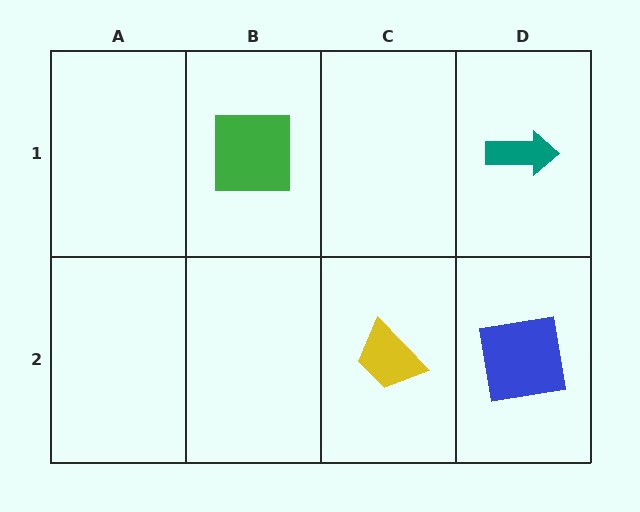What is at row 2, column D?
A blue square.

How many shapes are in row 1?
2 shapes.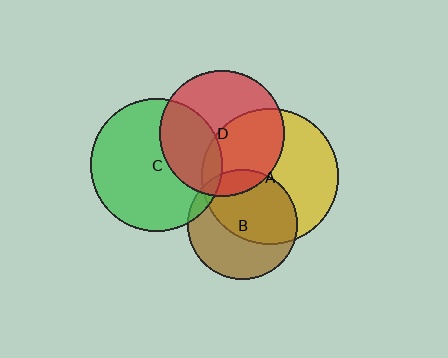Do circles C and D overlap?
Yes.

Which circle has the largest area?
Circle A (yellow).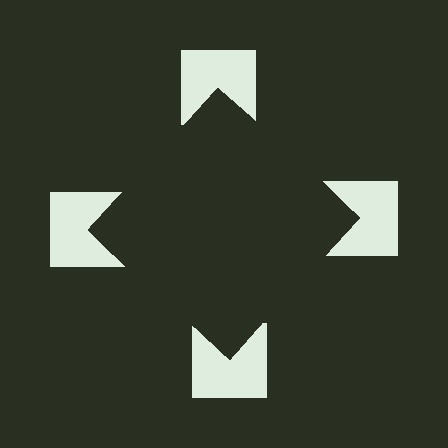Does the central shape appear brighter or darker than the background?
It typically appears slightly darker than the background, even though no actual brightness change is drawn.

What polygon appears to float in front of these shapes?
An illusory square — its edges are inferred from the aligned wedge cuts in the notched squares, not physically drawn.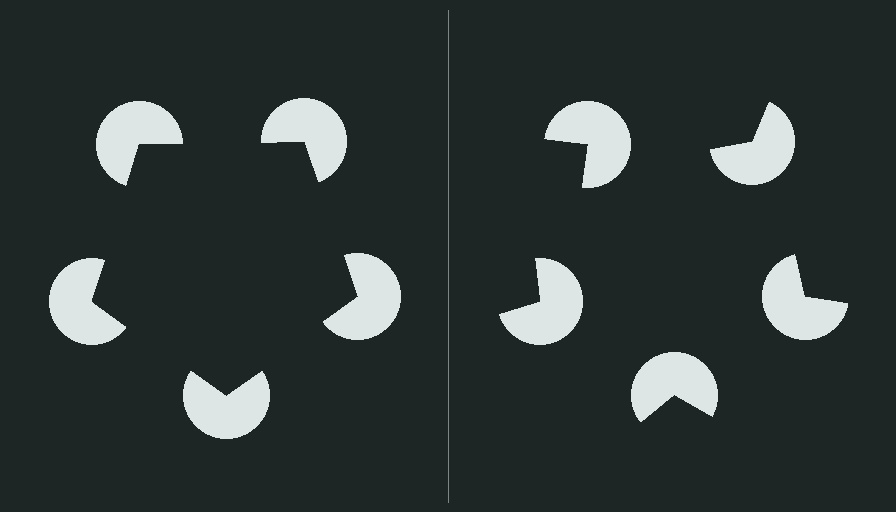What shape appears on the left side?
An illusory pentagon.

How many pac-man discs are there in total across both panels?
10 — 5 on each side.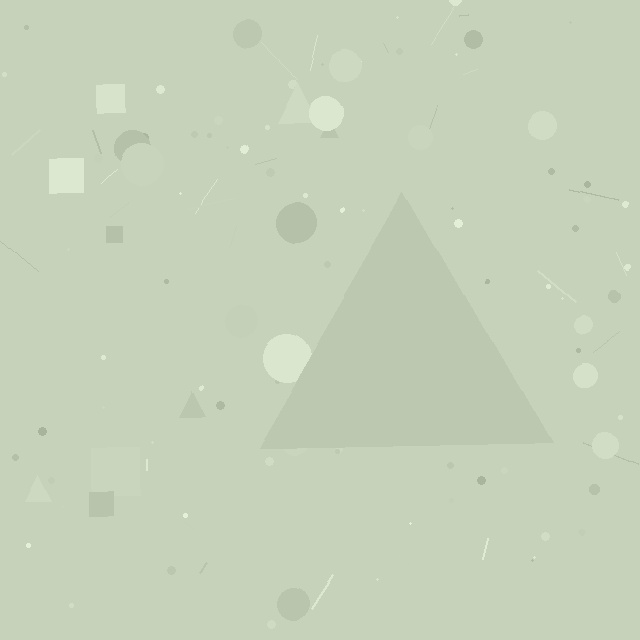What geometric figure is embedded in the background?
A triangle is embedded in the background.